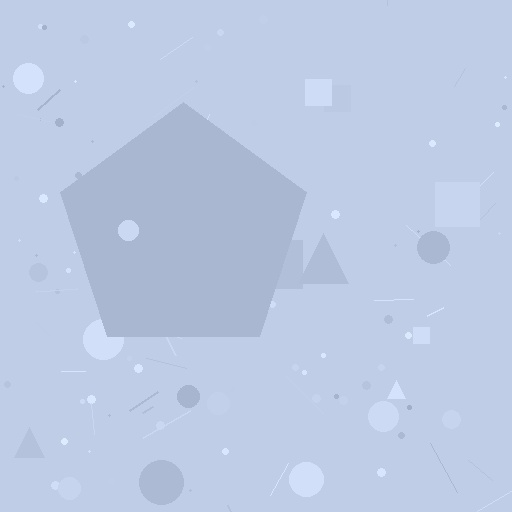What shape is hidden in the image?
A pentagon is hidden in the image.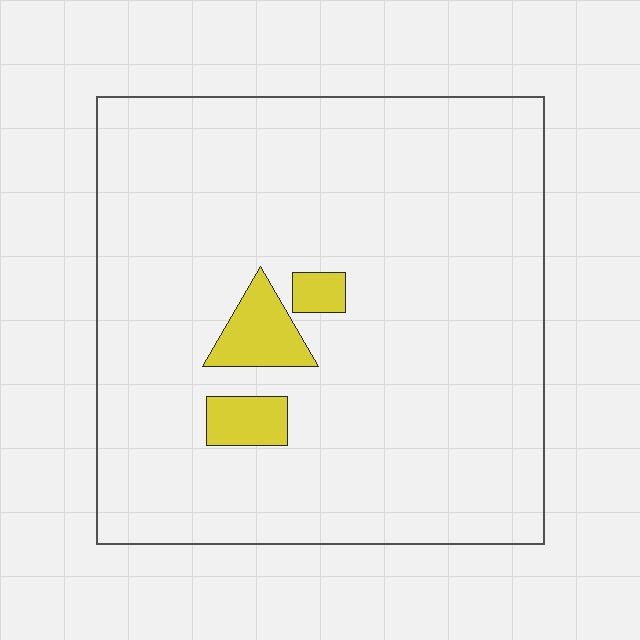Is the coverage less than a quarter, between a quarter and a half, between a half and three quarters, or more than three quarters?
Less than a quarter.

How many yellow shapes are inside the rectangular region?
3.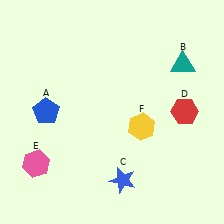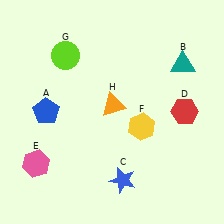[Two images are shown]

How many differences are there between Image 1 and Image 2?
There are 2 differences between the two images.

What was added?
A lime circle (G), an orange triangle (H) were added in Image 2.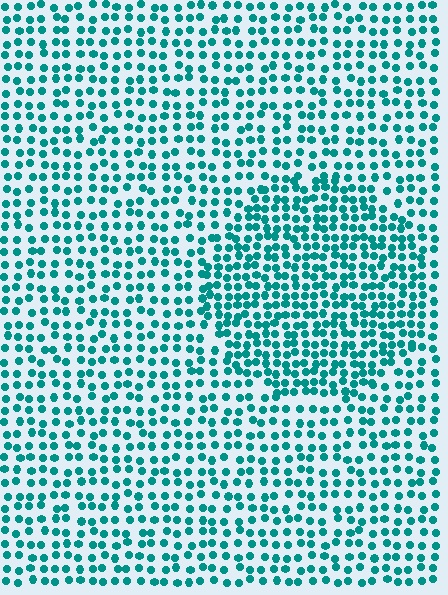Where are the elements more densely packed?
The elements are more densely packed inside the circle boundary.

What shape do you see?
I see a circle.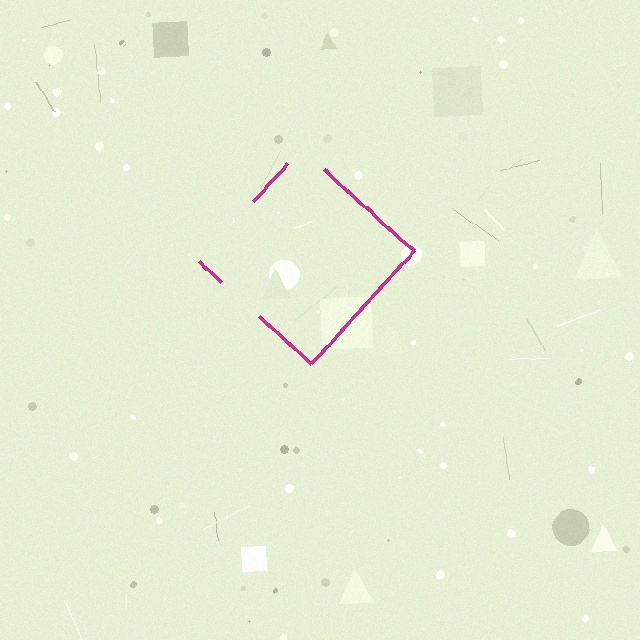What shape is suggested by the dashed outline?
The dashed outline suggests a diamond.